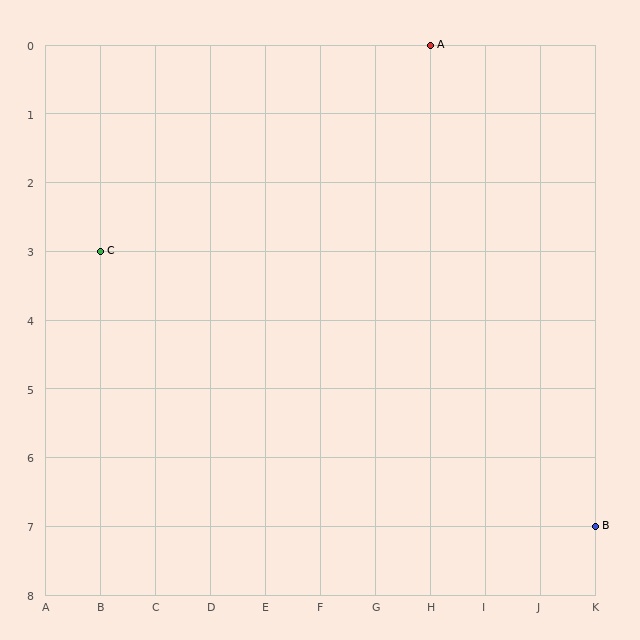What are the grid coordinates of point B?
Point B is at grid coordinates (K, 7).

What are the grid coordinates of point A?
Point A is at grid coordinates (H, 0).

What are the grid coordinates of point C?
Point C is at grid coordinates (B, 3).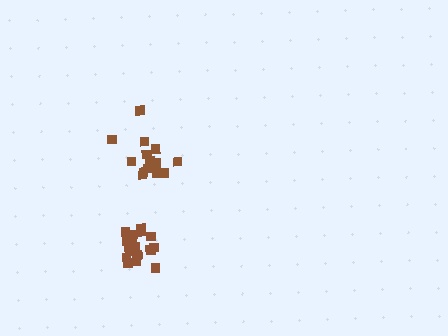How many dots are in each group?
Group 1: 18 dots, Group 2: 15 dots (33 total).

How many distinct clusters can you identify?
There are 2 distinct clusters.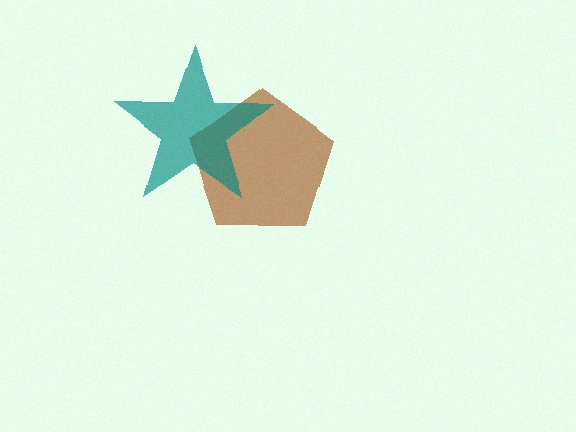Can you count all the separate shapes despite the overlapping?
Yes, there are 2 separate shapes.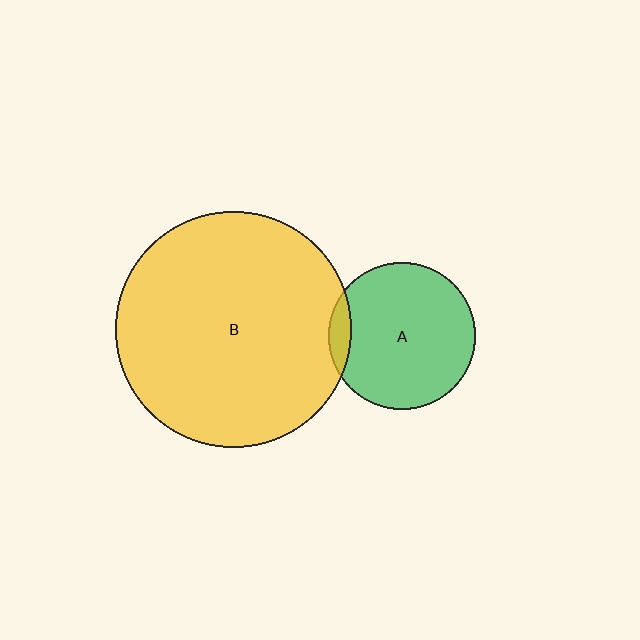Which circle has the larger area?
Circle B (yellow).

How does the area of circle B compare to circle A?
Approximately 2.6 times.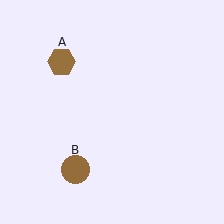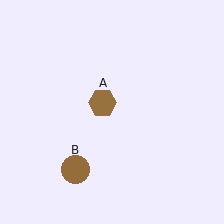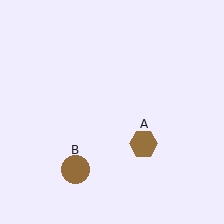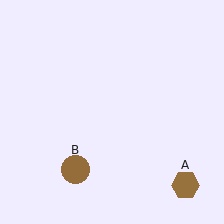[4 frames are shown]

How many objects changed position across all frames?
1 object changed position: brown hexagon (object A).